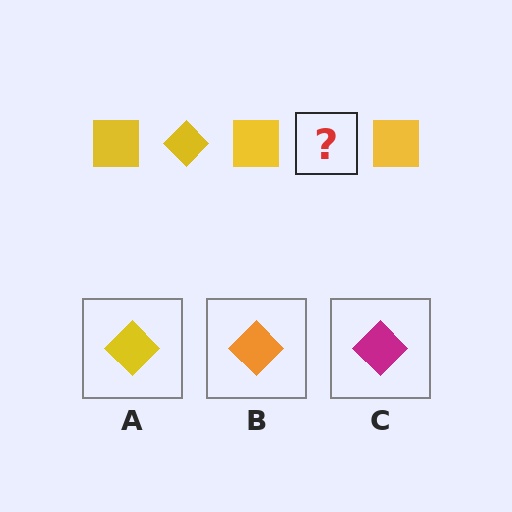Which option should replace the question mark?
Option A.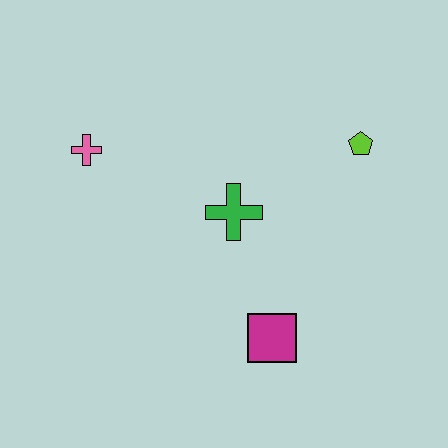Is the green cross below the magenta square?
No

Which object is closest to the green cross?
The magenta square is closest to the green cross.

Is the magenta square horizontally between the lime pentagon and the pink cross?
Yes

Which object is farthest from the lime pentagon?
The pink cross is farthest from the lime pentagon.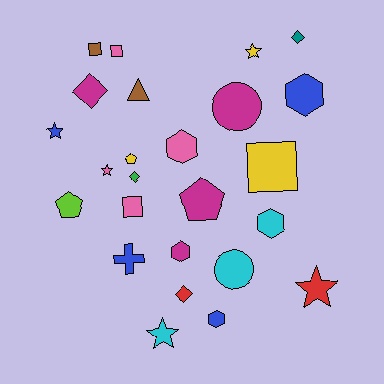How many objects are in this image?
There are 25 objects.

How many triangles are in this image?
There is 1 triangle.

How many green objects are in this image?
There is 1 green object.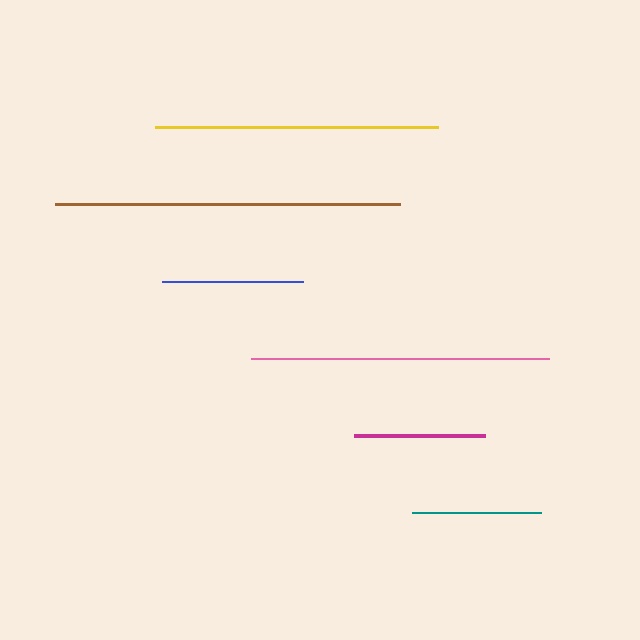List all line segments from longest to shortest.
From longest to shortest: brown, pink, yellow, blue, magenta, teal.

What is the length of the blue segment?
The blue segment is approximately 142 pixels long.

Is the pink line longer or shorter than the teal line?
The pink line is longer than the teal line.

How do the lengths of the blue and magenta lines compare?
The blue and magenta lines are approximately the same length.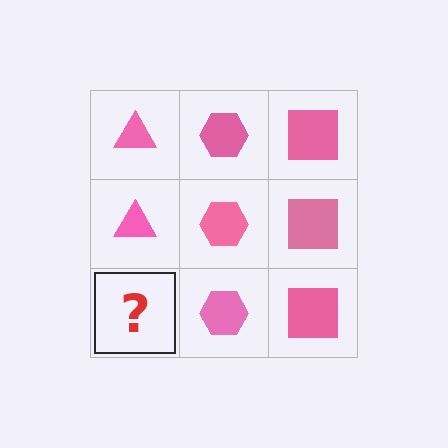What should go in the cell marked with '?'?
The missing cell should contain a pink triangle.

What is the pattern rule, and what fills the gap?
The rule is that each column has a consistent shape. The gap should be filled with a pink triangle.